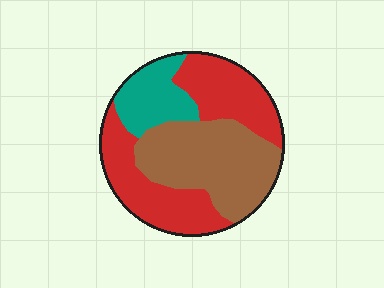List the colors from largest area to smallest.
From largest to smallest: red, brown, teal.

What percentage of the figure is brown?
Brown takes up between a third and a half of the figure.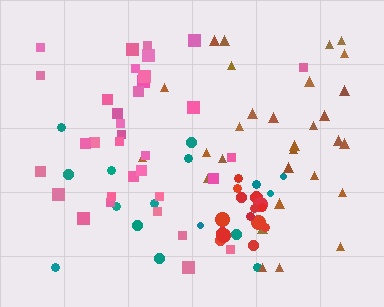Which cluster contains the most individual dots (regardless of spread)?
Pink (34).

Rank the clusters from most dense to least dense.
red, brown, pink, teal.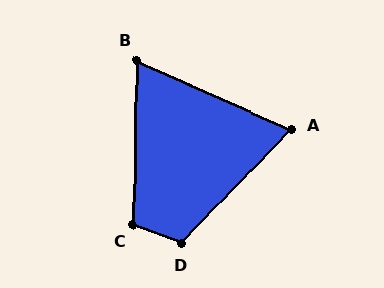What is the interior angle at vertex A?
Approximately 70 degrees (acute).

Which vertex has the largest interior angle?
D, at approximately 113 degrees.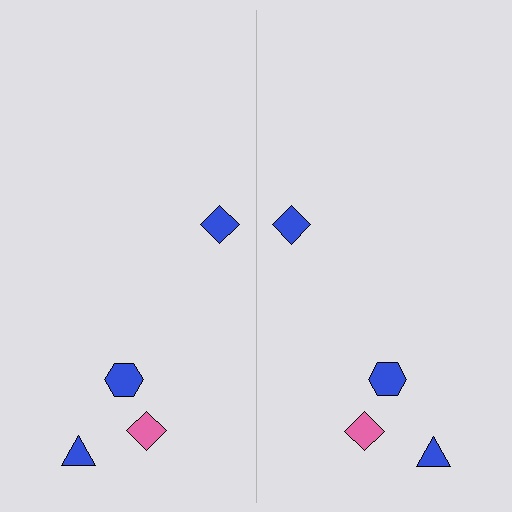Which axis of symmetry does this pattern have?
The pattern has a vertical axis of symmetry running through the center of the image.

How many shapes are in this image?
There are 8 shapes in this image.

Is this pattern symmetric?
Yes, this pattern has bilateral (reflection) symmetry.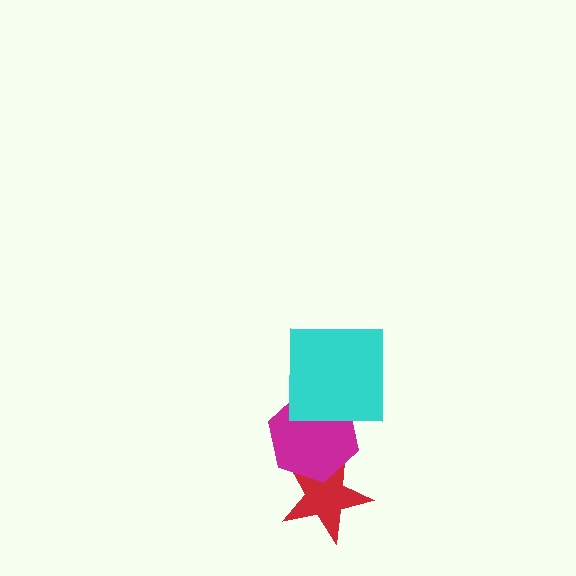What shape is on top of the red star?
The magenta hexagon is on top of the red star.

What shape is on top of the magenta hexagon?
The cyan square is on top of the magenta hexagon.